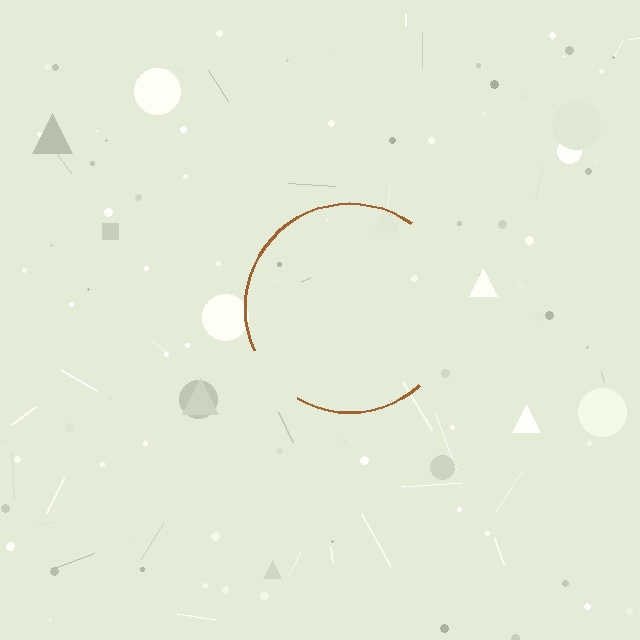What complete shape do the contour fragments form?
The contour fragments form a circle.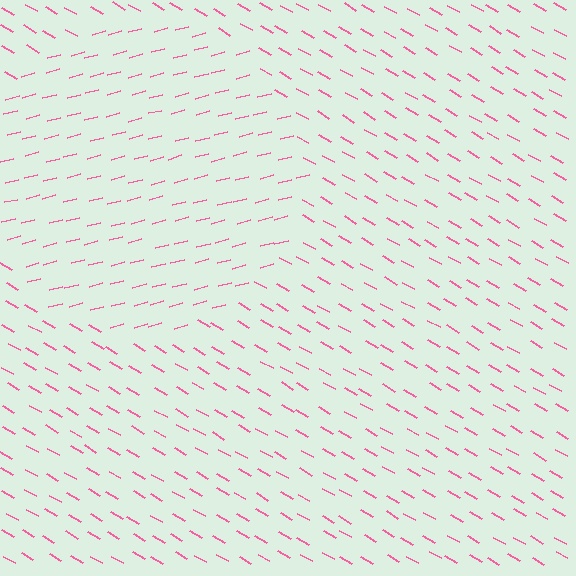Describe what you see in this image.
The image is filled with small pink line segments. A circle region in the image has lines oriented differently from the surrounding lines, creating a visible texture boundary.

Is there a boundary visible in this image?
Yes, there is a texture boundary formed by a change in line orientation.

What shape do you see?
I see a circle.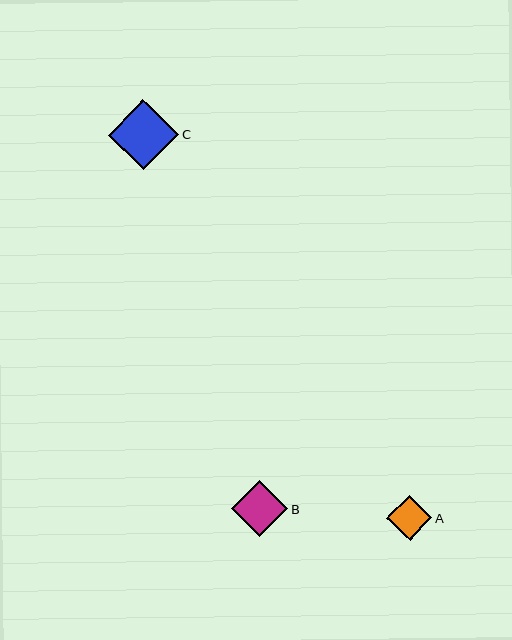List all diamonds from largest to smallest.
From largest to smallest: C, B, A.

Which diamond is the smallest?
Diamond A is the smallest with a size of approximately 45 pixels.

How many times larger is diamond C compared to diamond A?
Diamond C is approximately 1.6 times the size of diamond A.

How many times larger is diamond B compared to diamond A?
Diamond B is approximately 1.3 times the size of diamond A.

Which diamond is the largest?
Diamond C is the largest with a size of approximately 70 pixels.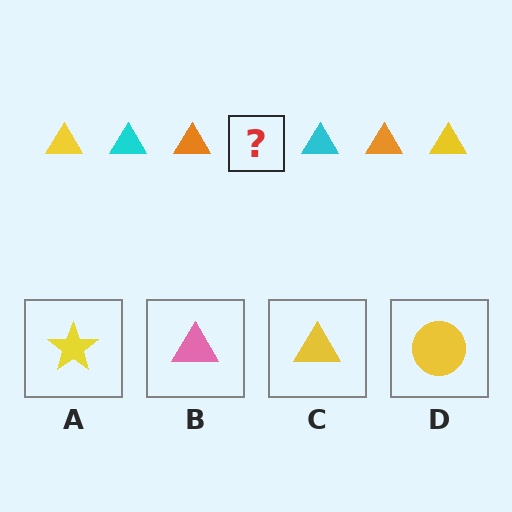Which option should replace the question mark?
Option C.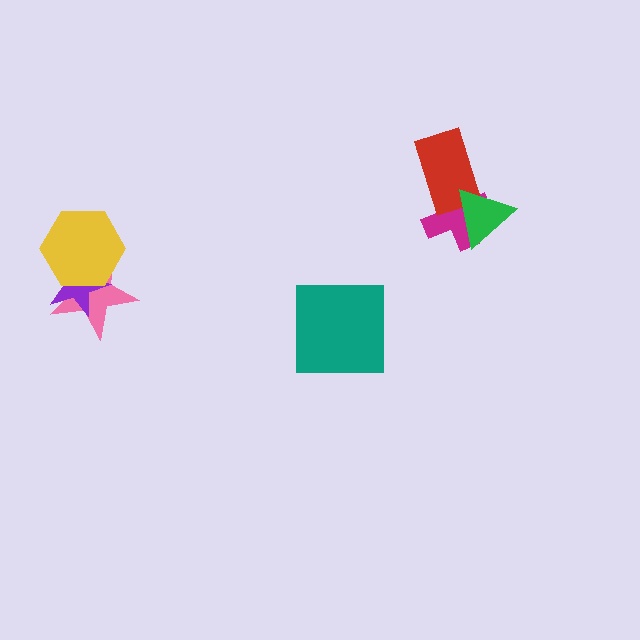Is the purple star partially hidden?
Yes, it is partially covered by another shape.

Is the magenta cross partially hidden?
Yes, it is partially covered by another shape.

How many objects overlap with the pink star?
2 objects overlap with the pink star.